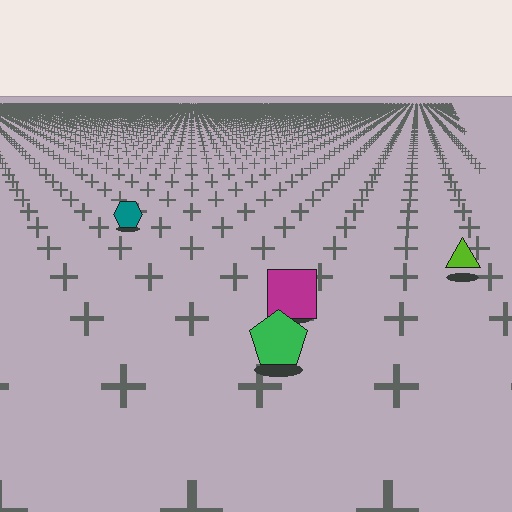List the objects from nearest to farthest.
From nearest to farthest: the green pentagon, the magenta square, the lime triangle, the teal hexagon.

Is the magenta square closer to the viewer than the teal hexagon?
Yes. The magenta square is closer — you can tell from the texture gradient: the ground texture is coarser near it.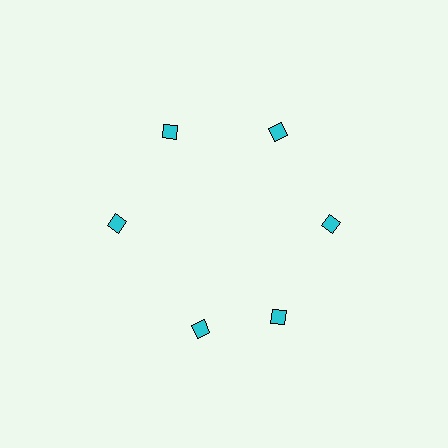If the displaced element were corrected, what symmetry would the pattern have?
It would have 6-fold rotational symmetry — the pattern would map onto itself every 60 degrees.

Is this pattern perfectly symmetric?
No. The 6 cyan diamonds are arranged in a ring, but one element near the 7 o'clock position is rotated out of alignment along the ring, breaking the 6-fold rotational symmetry.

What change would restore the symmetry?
The symmetry would be restored by rotating it back into even spacing with its neighbors so that all 6 diamonds sit at equal angles and equal distance from the center.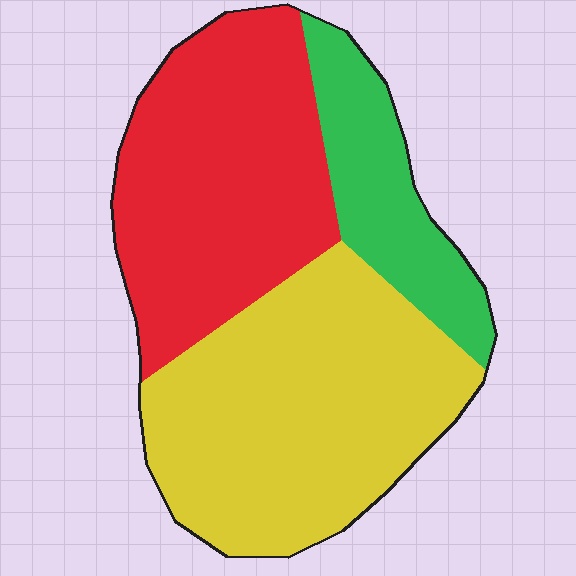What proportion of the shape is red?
Red covers roughly 40% of the shape.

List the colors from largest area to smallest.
From largest to smallest: yellow, red, green.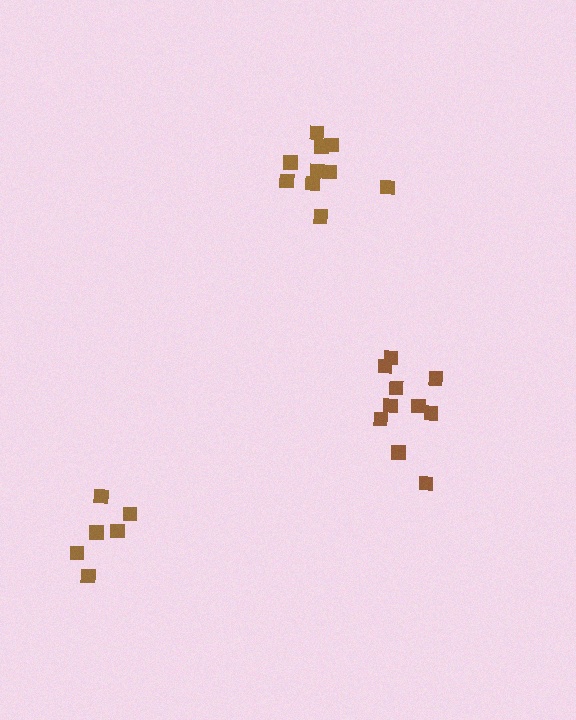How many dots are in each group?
Group 1: 10 dots, Group 2: 10 dots, Group 3: 6 dots (26 total).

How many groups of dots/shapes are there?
There are 3 groups.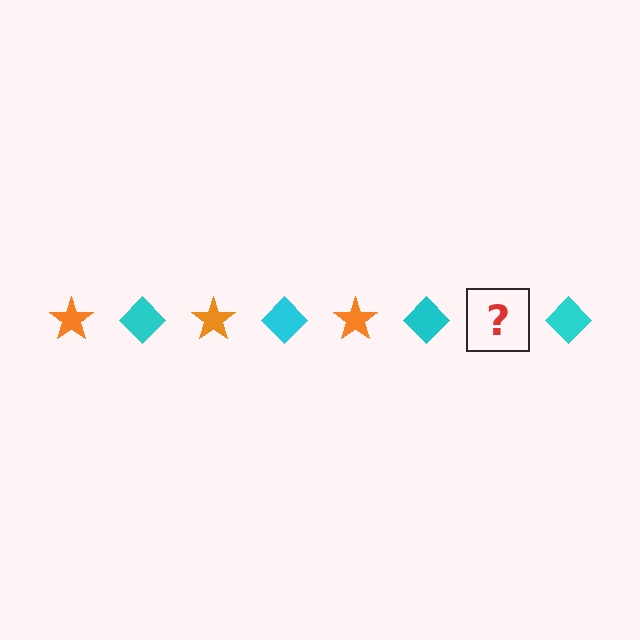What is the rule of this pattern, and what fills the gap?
The rule is that the pattern alternates between orange star and cyan diamond. The gap should be filled with an orange star.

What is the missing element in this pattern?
The missing element is an orange star.